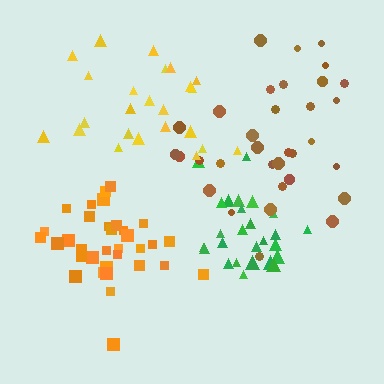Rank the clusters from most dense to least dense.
green, orange, brown, yellow.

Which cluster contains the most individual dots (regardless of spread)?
Orange (35).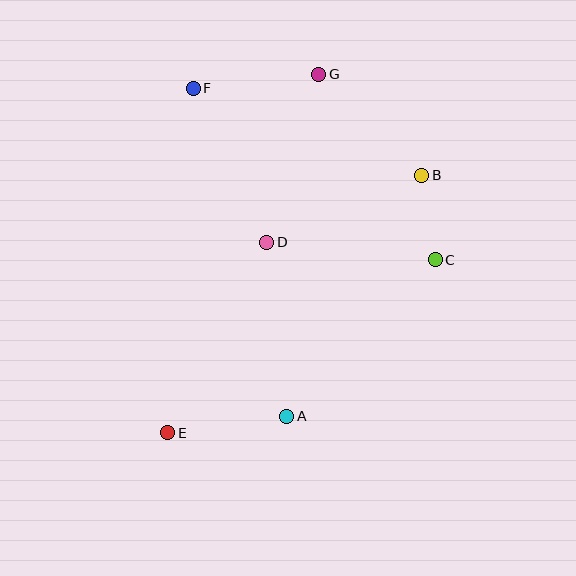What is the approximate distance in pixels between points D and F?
The distance between D and F is approximately 170 pixels.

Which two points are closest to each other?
Points B and C are closest to each other.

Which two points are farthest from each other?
Points E and G are farthest from each other.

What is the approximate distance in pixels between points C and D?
The distance between C and D is approximately 169 pixels.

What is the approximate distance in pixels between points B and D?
The distance between B and D is approximately 169 pixels.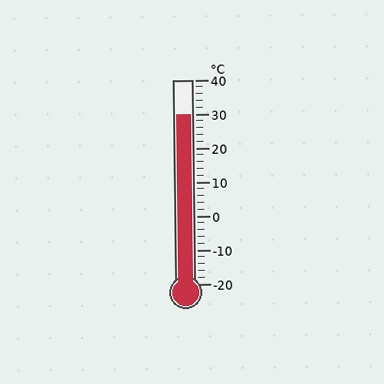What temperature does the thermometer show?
The thermometer shows approximately 30°C.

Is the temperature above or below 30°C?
The temperature is at 30°C.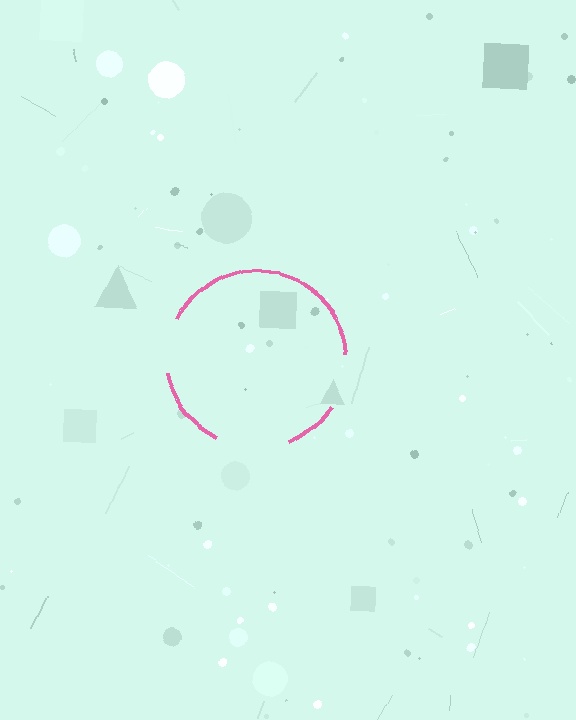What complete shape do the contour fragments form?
The contour fragments form a circle.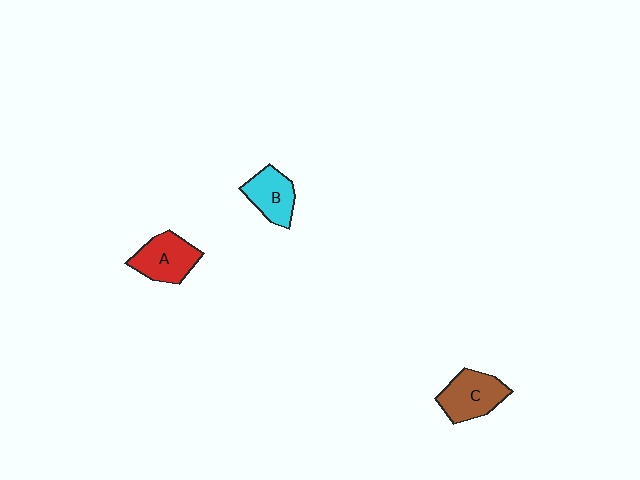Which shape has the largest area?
Shape C (brown).